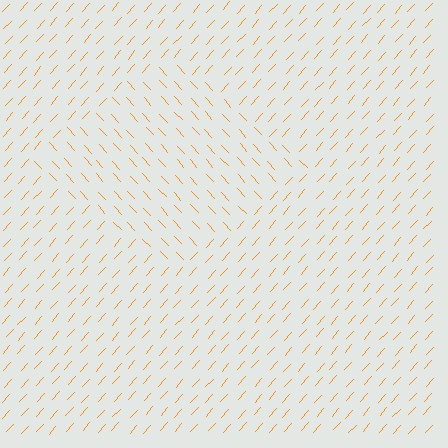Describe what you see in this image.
The image is filled with small orange line segments. A diamond region in the image has lines oriented differently from the surrounding lines, creating a visible texture boundary.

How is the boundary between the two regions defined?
The boundary is defined purely by a change in line orientation (approximately 84 degrees difference). All lines are the same color and thickness.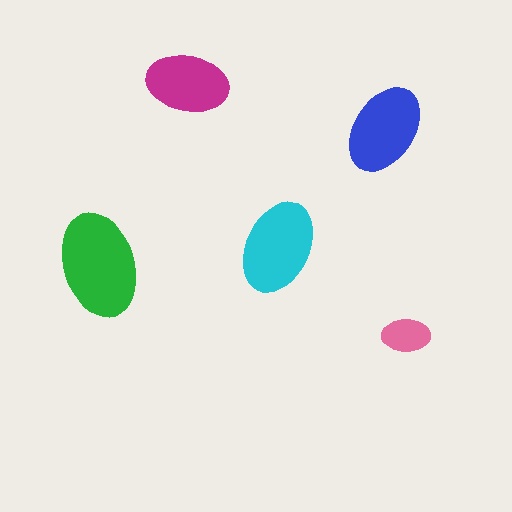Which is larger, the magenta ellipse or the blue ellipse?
The blue one.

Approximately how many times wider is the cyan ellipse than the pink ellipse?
About 2 times wider.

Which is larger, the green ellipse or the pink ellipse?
The green one.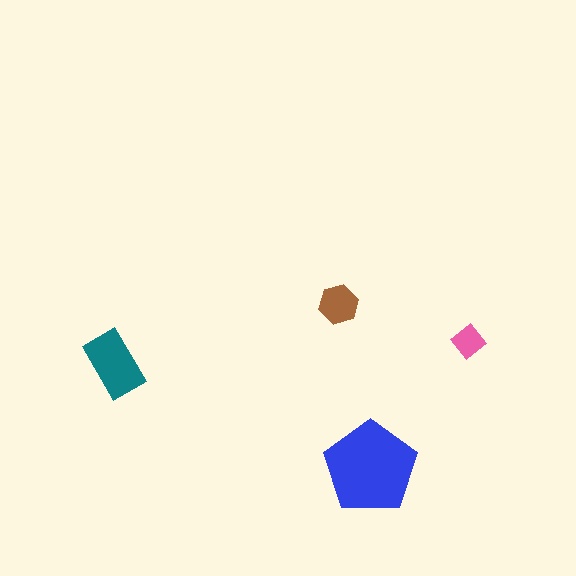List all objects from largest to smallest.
The blue pentagon, the teal rectangle, the brown hexagon, the pink diamond.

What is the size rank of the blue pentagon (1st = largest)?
1st.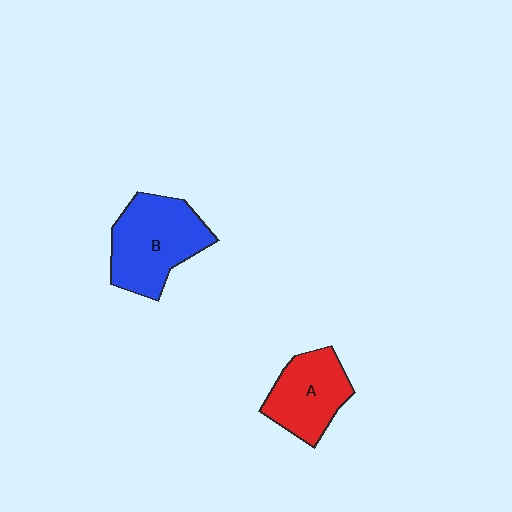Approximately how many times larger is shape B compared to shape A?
Approximately 1.3 times.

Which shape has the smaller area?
Shape A (red).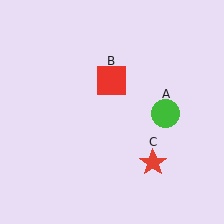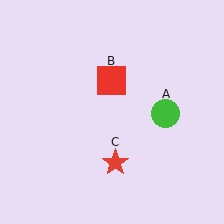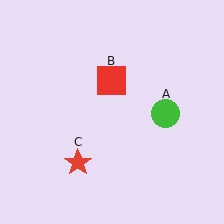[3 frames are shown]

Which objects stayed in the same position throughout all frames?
Green circle (object A) and red square (object B) remained stationary.